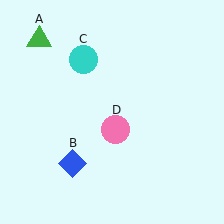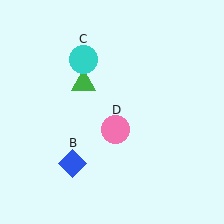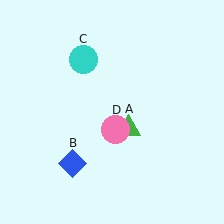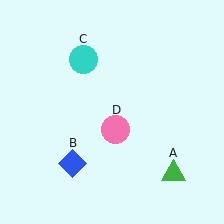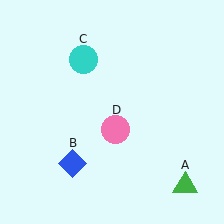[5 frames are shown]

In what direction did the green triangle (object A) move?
The green triangle (object A) moved down and to the right.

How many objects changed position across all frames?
1 object changed position: green triangle (object A).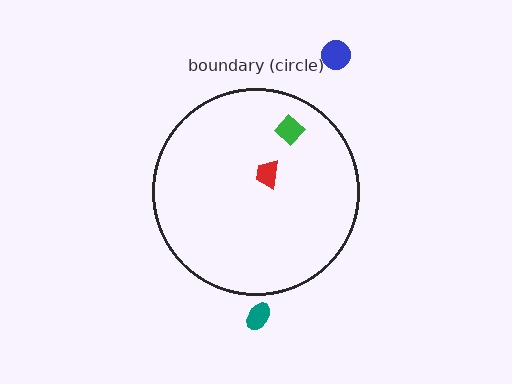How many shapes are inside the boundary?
2 inside, 2 outside.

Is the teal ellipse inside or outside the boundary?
Outside.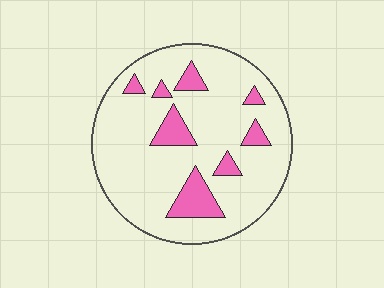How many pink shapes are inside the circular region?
8.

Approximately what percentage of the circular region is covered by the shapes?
Approximately 15%.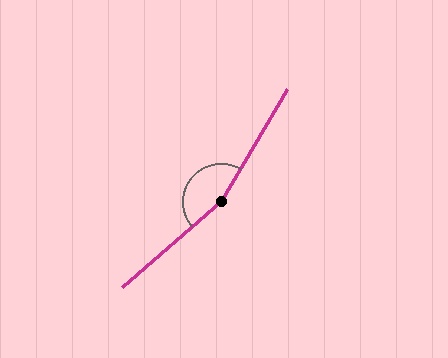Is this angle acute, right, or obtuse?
It is obtuse.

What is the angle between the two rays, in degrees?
Approximately 161 degrees.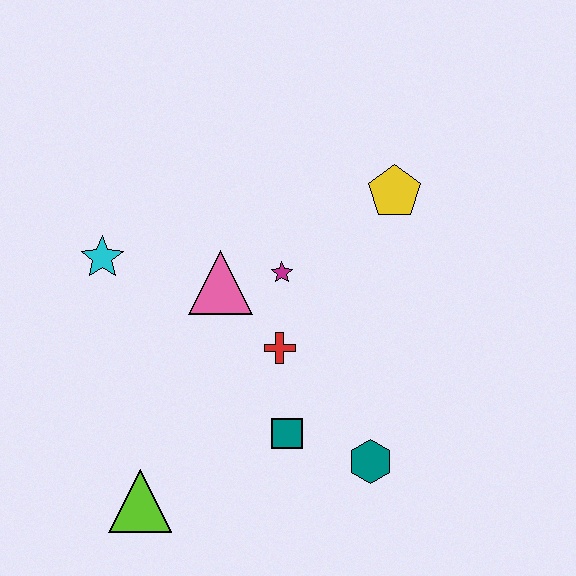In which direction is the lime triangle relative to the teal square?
The lime triangle is to the left of the teal square.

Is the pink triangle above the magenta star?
No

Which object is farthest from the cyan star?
The teal hexagon is farthest from the cyan star.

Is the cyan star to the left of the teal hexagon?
Yes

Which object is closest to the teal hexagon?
The teal square is closest to the teal hexagon.